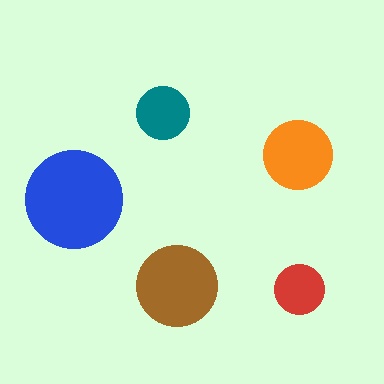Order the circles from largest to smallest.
the blue one, the brown one, the orange one, the teal one, the red one.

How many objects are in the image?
There are 5 objects in the image.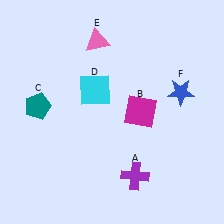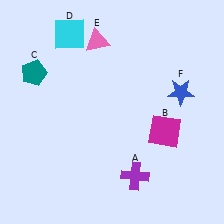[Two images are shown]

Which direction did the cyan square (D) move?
The cyan square (D) moved up.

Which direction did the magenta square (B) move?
The magenta square (B) moved right.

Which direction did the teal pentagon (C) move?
The teal pentagon (C) moved up.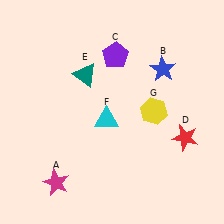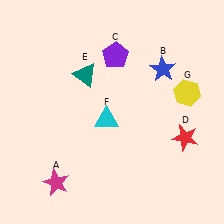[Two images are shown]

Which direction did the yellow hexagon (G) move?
The yellow hexagon (G) moved right.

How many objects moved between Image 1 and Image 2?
1 object moved between the two images.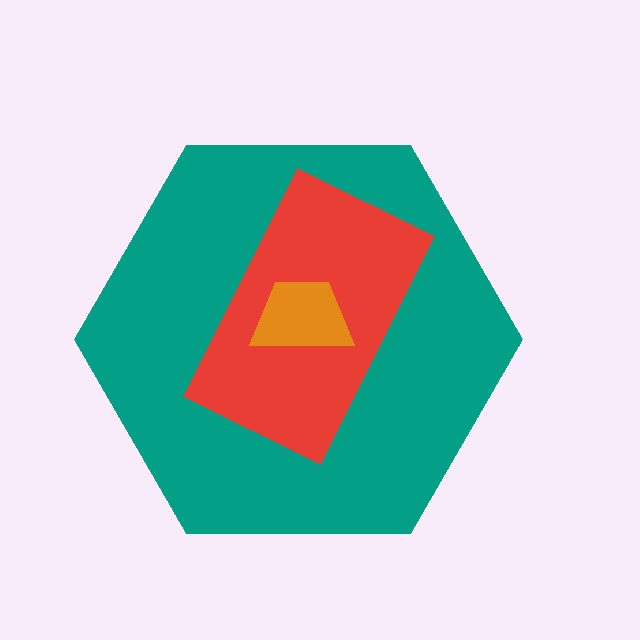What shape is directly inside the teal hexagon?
The red rectangle.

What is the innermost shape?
The orange trapezoid.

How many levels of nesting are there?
3.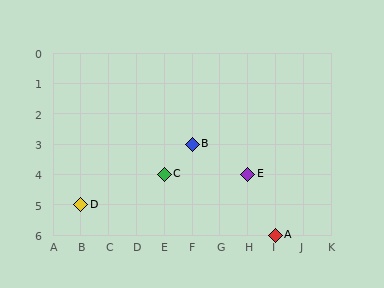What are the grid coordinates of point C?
Point C is at grid coordinates (E, 4).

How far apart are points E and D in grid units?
Points E and D are 6 columns and 1 row apart (about 6.1 grid units diagonally).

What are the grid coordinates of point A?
Point A is at grid coordinates (I, 6).